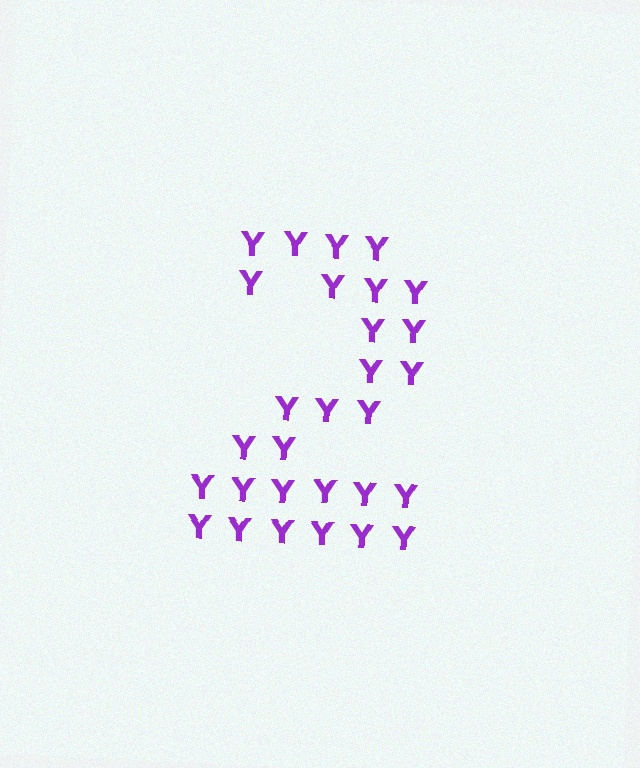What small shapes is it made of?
It is made of small letter Y's.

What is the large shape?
The large shape is the digit 2.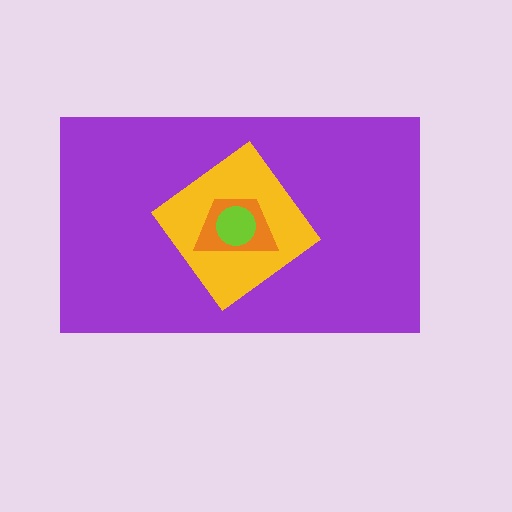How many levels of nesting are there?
4.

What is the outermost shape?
The purple rectangle.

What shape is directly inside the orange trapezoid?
The lime circle.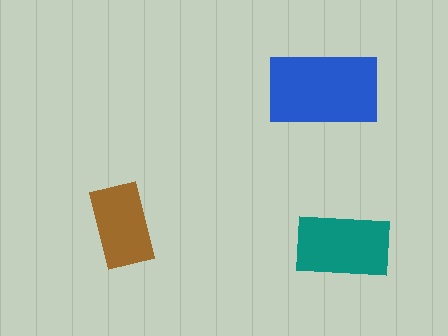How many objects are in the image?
There are 3 objects in the image.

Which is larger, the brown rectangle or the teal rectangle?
The teal one.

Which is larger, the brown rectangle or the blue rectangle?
The blue one.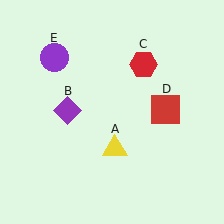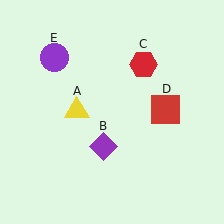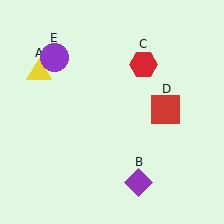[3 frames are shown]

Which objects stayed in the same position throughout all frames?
Red hexagon (object C) and red square (object D) and purple circle (object E) remained stationary.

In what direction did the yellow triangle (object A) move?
The yellow triangle (object A) moved up and to the left.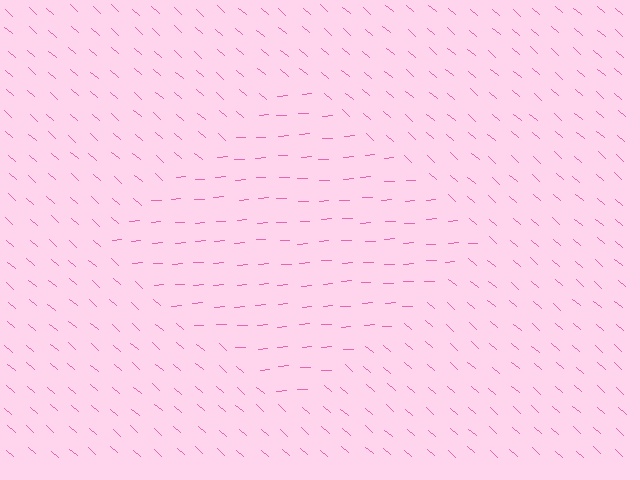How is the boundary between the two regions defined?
The boundary is defined purely by a change in line orientation (approximately 45 degrees difference). All lines are the same color and thickness.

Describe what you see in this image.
The image is filled with small pink line segments. A diamond region in the image has lines oriented differently from the surrounding lines, creating a visible texture boundary.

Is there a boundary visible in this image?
Yes, there is a texture boundary formed by a change in line orientation.